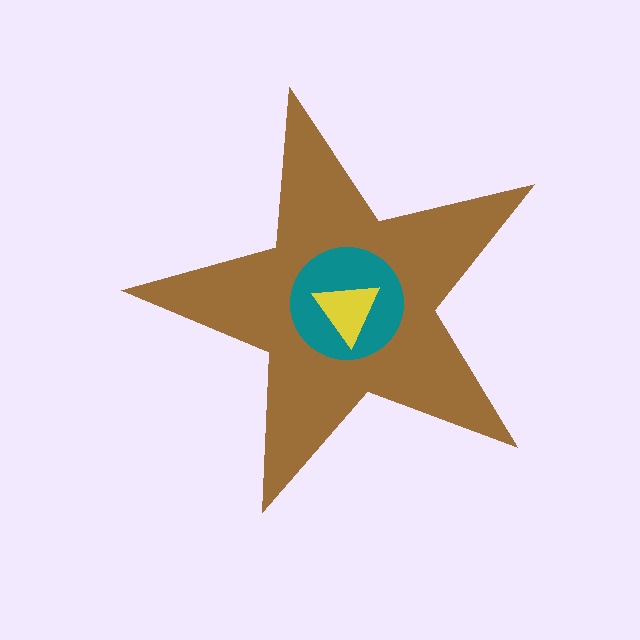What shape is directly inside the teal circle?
The yellow triangle.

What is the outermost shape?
The brown star.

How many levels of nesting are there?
3.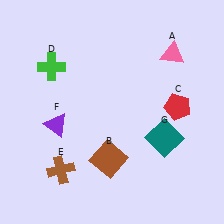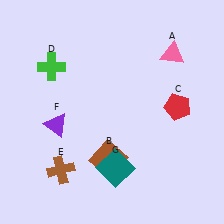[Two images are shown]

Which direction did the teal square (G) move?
The teal square (G) moved left.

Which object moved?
The teal square (G) moved left.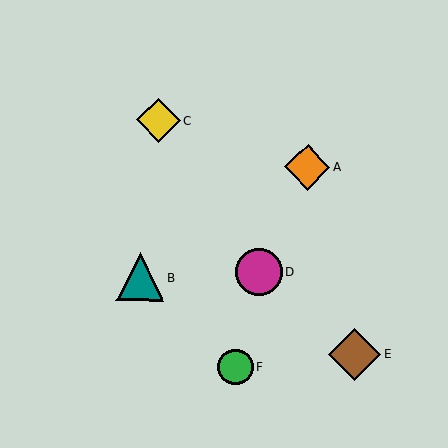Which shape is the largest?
The brown diamond (labeled E) is the largest.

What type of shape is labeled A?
Shape A is an orange diamond.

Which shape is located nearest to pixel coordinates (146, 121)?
The yellow diamond (labeled C) at (158, 120) is nearest to that location.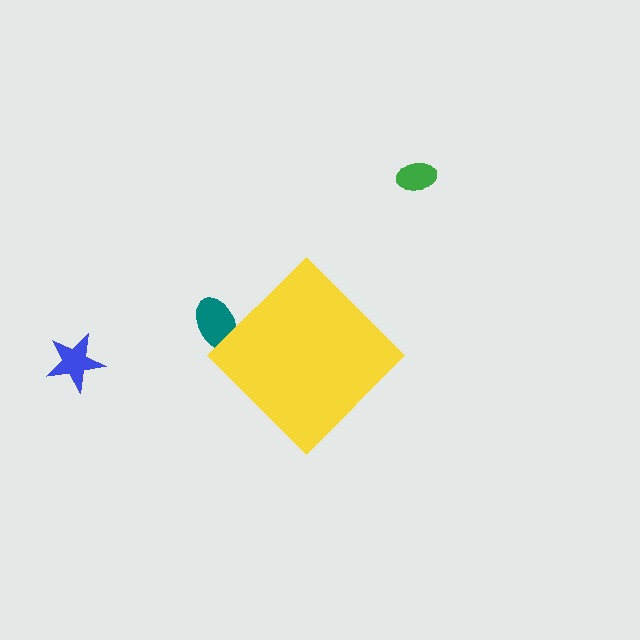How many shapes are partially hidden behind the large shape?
1 shape is partially hidden.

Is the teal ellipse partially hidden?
Yes, the teal ellipse is partially hidden behind the yellow diamond.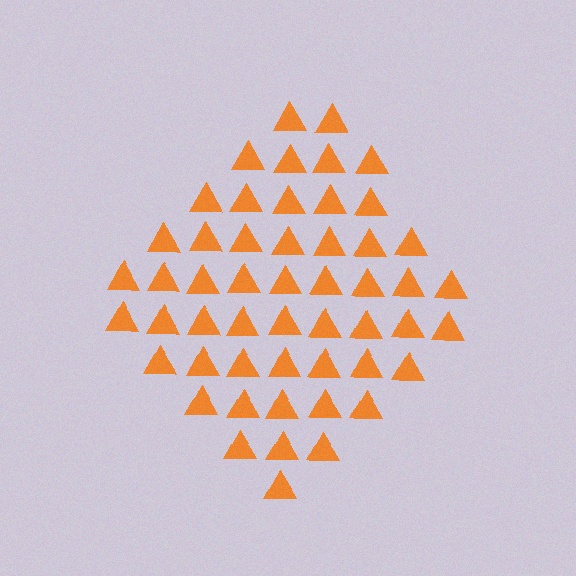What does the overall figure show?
The overall figure shows a diamond.